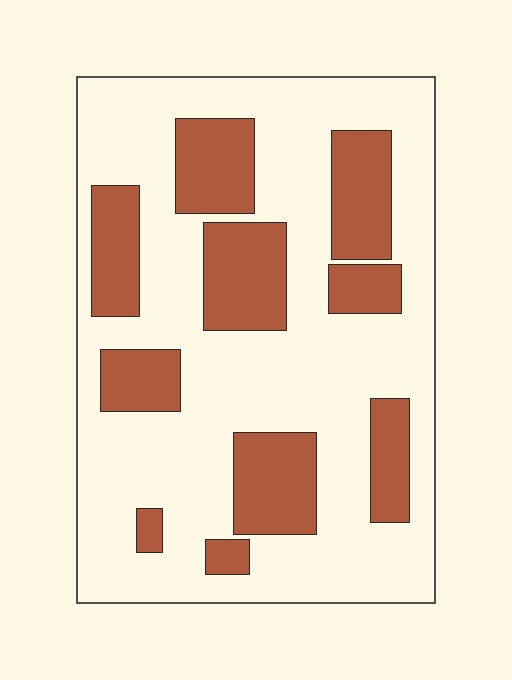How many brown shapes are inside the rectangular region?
10.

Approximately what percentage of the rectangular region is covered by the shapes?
Approximately 30%.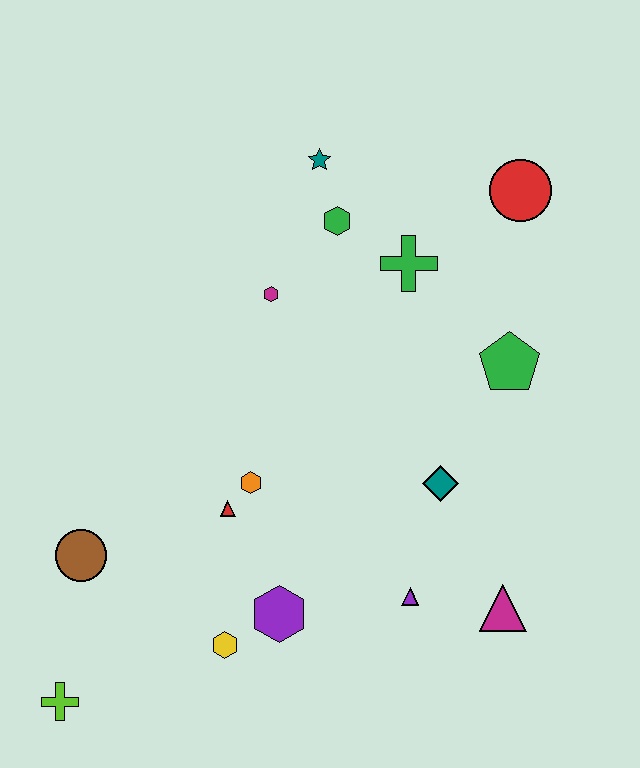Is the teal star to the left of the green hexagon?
Yes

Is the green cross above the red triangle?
Yes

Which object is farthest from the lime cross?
The red circle is farthest from the lime cross.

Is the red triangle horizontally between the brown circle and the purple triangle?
Yes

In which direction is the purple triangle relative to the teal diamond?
The purple triangle is below the teal diamond.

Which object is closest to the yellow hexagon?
The purple hexagon is closest to the yellow hexagon.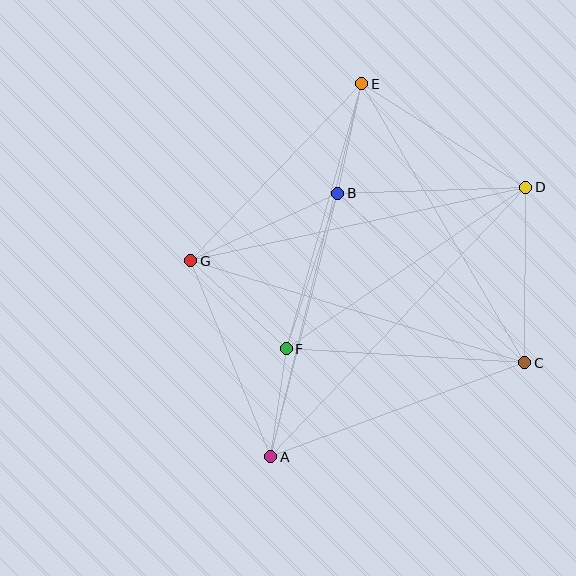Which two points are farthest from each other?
Points A and E are farthest from each other.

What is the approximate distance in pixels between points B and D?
The distance between B and D is approximately 188 pixels.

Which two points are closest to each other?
Points A and F are closest to each other.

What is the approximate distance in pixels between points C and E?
The distance between C and E is approximately 323 pixels.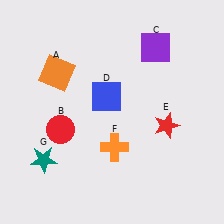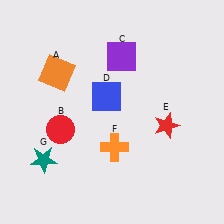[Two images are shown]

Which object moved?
The purple square (C) moved left.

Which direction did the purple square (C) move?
The purple square (C) moved left.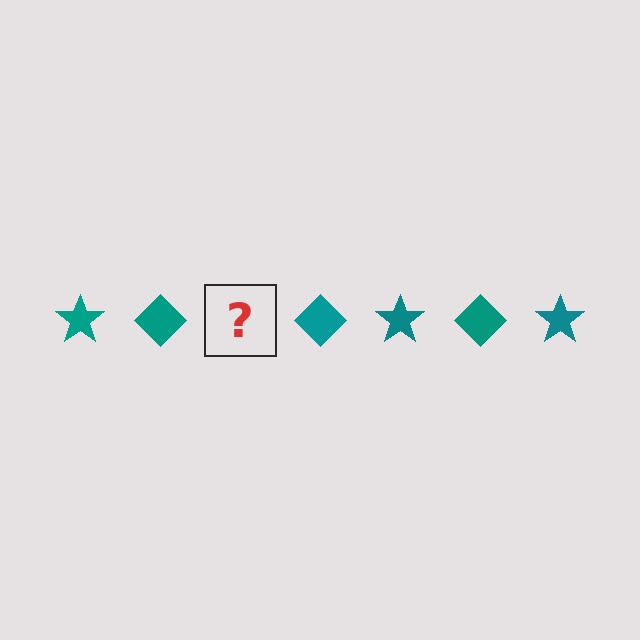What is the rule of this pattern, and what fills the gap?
The rule is that the pattern cycles through star, diamond shapes in teal. The gap should be filled with a teal star.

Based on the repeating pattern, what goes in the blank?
The blank should be a teal star.